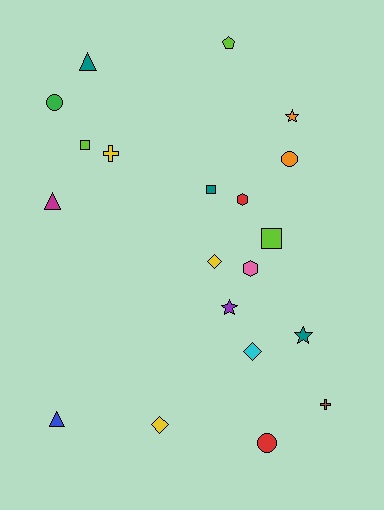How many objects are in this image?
There are 20 objects.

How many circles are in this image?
There are 3 circles.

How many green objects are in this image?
There is 1 green object.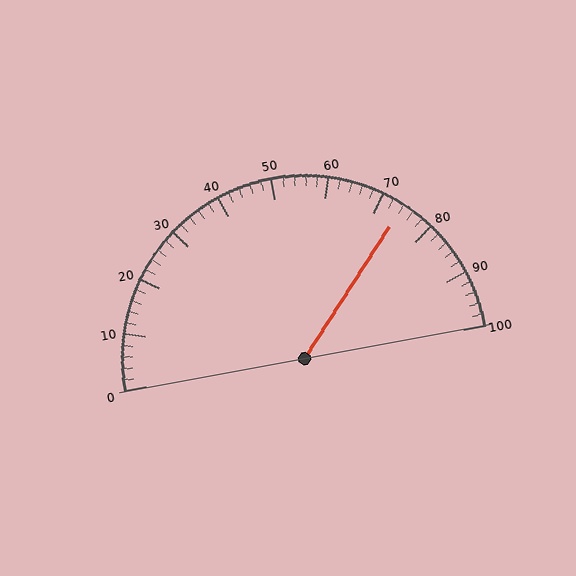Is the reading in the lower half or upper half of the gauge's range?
The reading is in the upper half of the range (0 to 100).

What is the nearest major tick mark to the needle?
The nearest major tick mark is 70.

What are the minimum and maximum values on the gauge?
The gauge ranges from 0 to 100.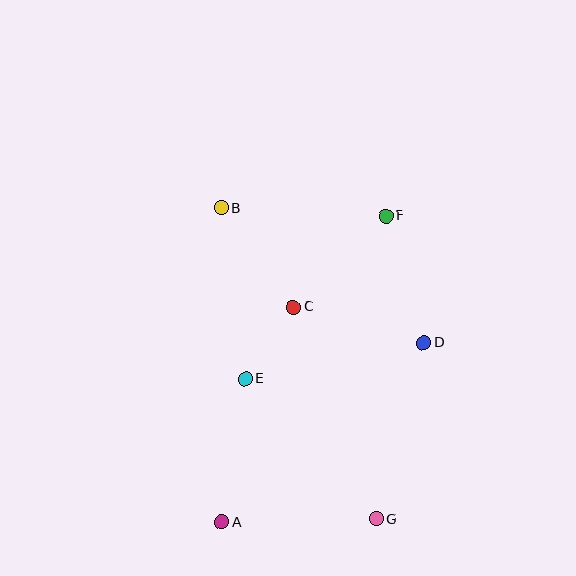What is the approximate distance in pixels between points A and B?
The distance between A and B is approximately 314 pixels.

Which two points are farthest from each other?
Points A and F are farthest from each other.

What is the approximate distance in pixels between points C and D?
The distance between C and D is approximately 135 pixels.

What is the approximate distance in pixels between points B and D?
The distance between B and D is approximately 243 pixels.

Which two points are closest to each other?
Points C and E are closest to each other.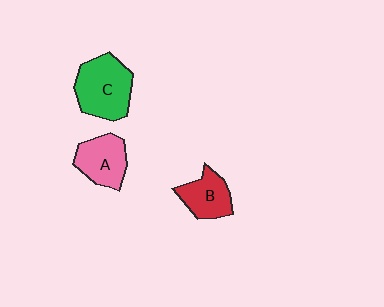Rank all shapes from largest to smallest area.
From largest to smallest: C (green), A (pink), B (red).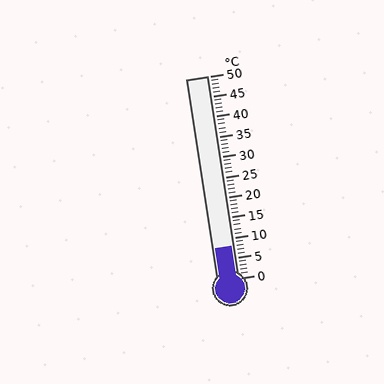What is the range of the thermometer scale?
The thermometer scale ranges from 0°C to 50°C.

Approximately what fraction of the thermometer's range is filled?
The thermometer is filled to approximately 15% of its range.